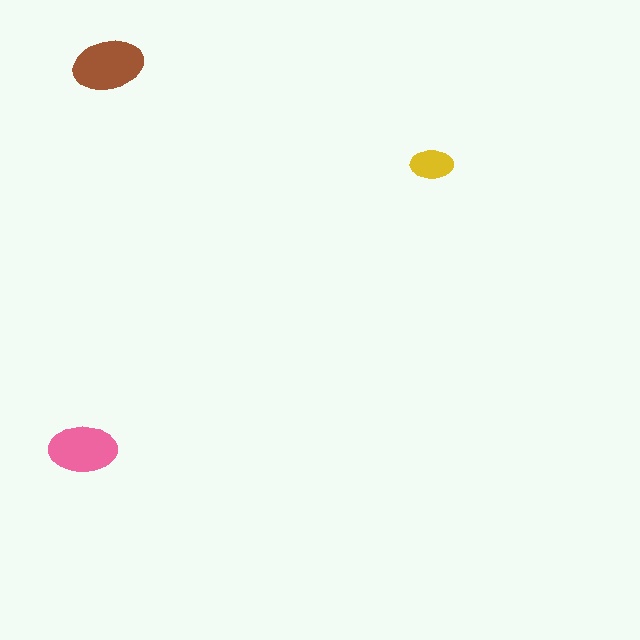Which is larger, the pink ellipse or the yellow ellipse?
The pink one.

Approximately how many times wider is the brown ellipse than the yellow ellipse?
About 1.5 times wider.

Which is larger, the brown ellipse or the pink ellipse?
The brown one.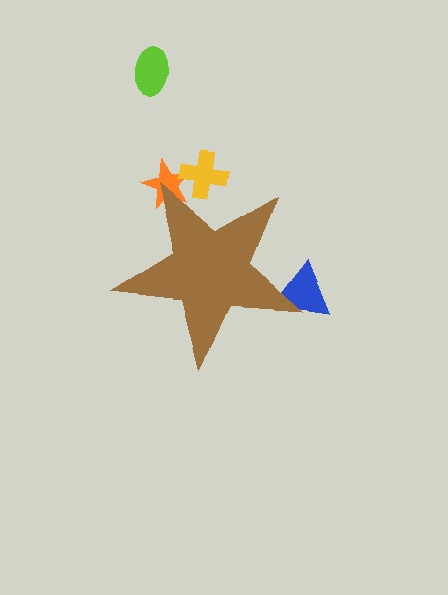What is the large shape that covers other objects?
A brown star.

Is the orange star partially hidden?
Yes, the orange star is partially hidden behind the brown star.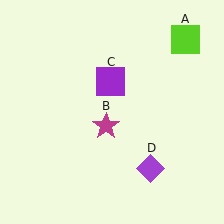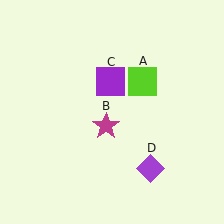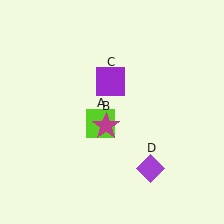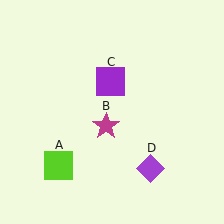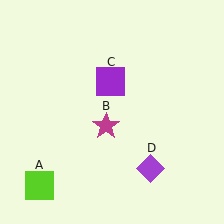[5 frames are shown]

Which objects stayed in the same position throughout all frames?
Magenta star (object B) and purple square (object C) and purple diamond (object D) remained stationary.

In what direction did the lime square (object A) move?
The lime square (object A) moved down and to the left.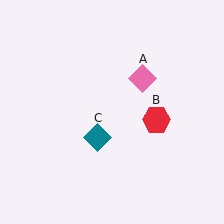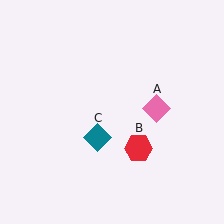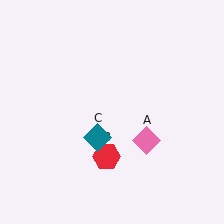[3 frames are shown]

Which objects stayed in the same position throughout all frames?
Teal diamond (object C) remained stationary.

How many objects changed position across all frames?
2 objects changed position: pink diamond (object A), red hexagon (object B).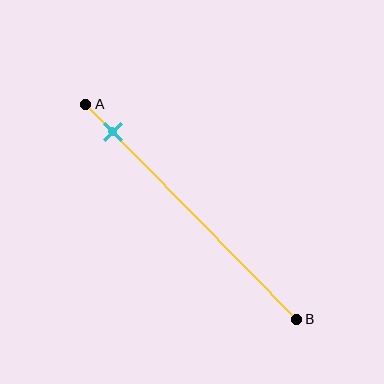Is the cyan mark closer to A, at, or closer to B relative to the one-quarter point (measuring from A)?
The cyan mark is closer to point A than the one-quarter point of segment AB.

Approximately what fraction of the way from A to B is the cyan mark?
The cyan mark is approximately 15% of the way from A to B.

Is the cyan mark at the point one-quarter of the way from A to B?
No, the mark is at about 15% from A, not at the 25% one-quarter point.